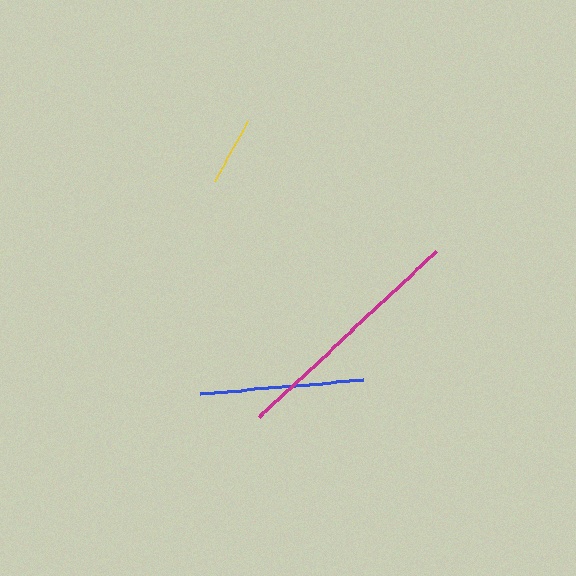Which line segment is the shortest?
The yellow line is the shortest at approximately 67 pixels.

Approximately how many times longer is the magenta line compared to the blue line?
The magenta line is approximately 1.5 times the length of the blue line.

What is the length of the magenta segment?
The magenta segment is approximately 243 pixels long.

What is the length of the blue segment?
The blue segment is approximately 164 pixels long.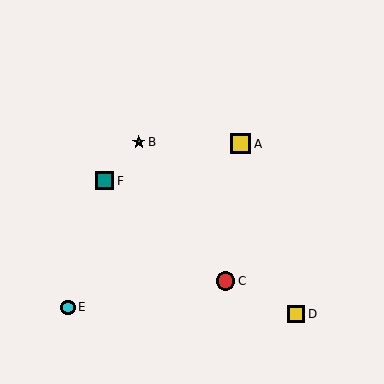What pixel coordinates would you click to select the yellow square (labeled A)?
Click at (241, 144) to select the yellow square A.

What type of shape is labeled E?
Shape E is a cyan circle.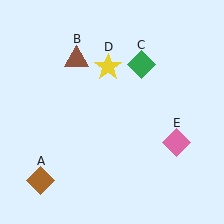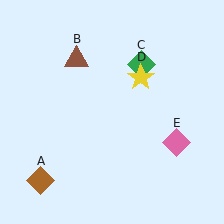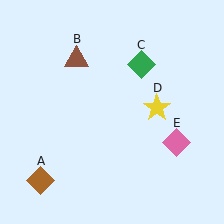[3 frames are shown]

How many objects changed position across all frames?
1 object changed position: yellow star (object D).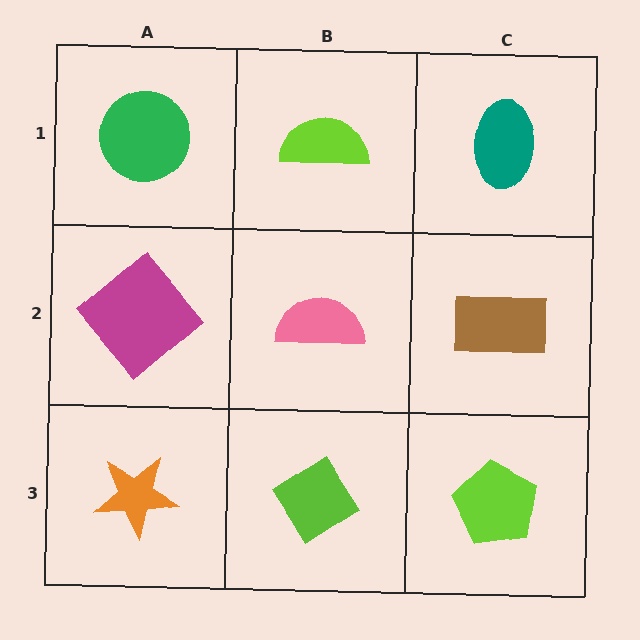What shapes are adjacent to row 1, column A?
A magenta diamond (row 2, column A), a lime semicircle (row 1, column B).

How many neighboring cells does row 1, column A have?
2.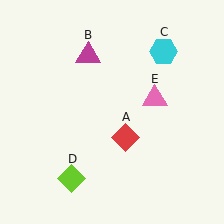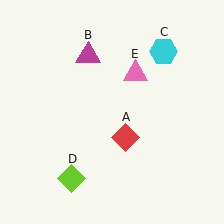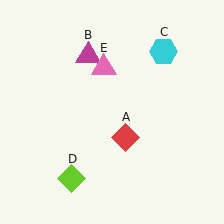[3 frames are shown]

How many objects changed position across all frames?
1 object changed position: pink triangle (object E).